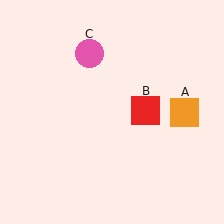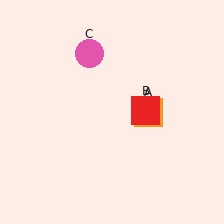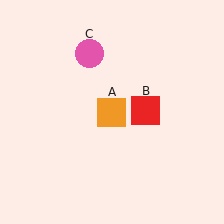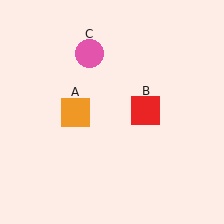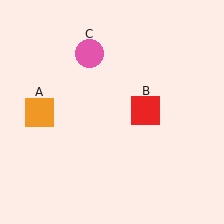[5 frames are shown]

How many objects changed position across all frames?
1 object changed position: orange square (object A).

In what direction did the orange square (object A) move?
The orange square (object A) moved left.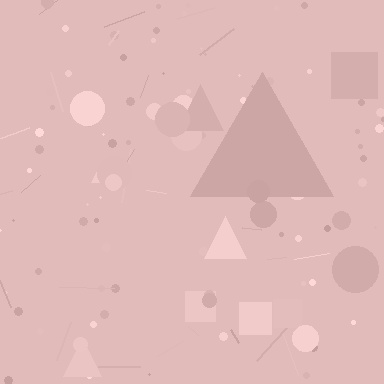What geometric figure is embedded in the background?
A triangle is embedded in the background.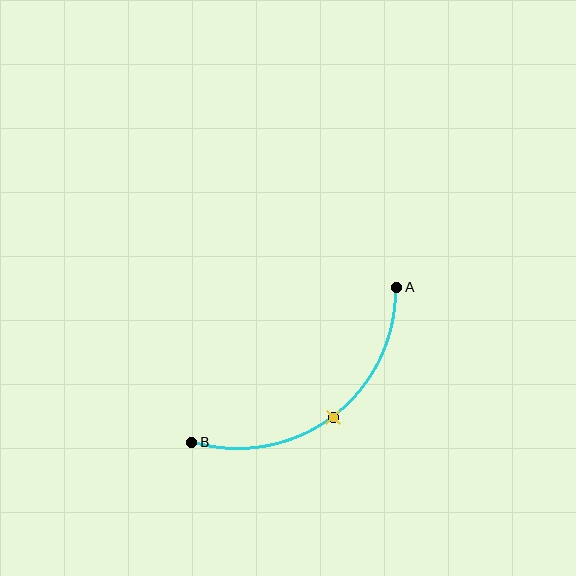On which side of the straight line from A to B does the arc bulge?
The arc bulges below and to the right of the straight line connecting A and B.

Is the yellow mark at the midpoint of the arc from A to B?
Yes. The yellow mark lies on the arc at equal arc-length from both A and B — it is the arc midpoint.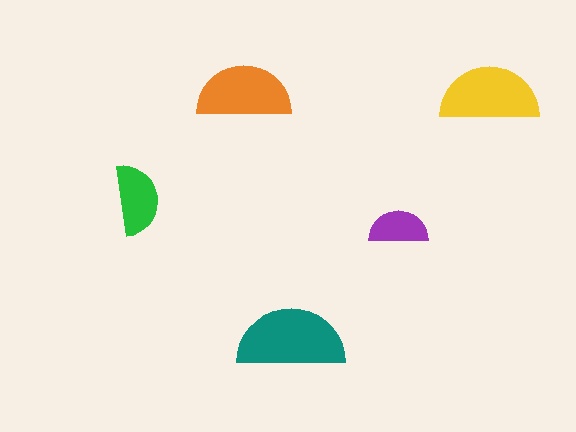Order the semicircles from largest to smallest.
the teal one, the yellow one, the orange one, the green one, the purple one.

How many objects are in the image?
There are 5 objects in the image.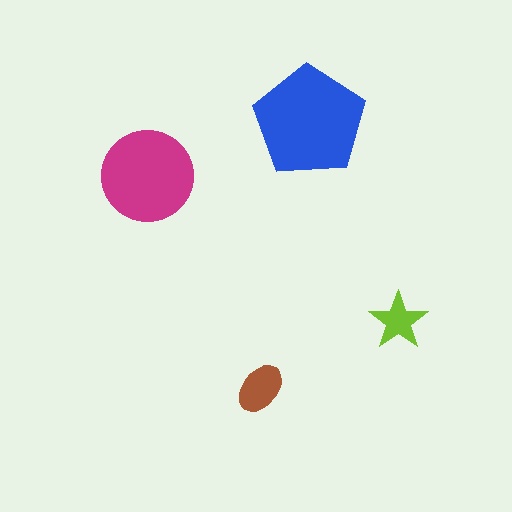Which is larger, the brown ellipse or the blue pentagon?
The blue pentagon.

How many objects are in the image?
There are 4 objects in the image.